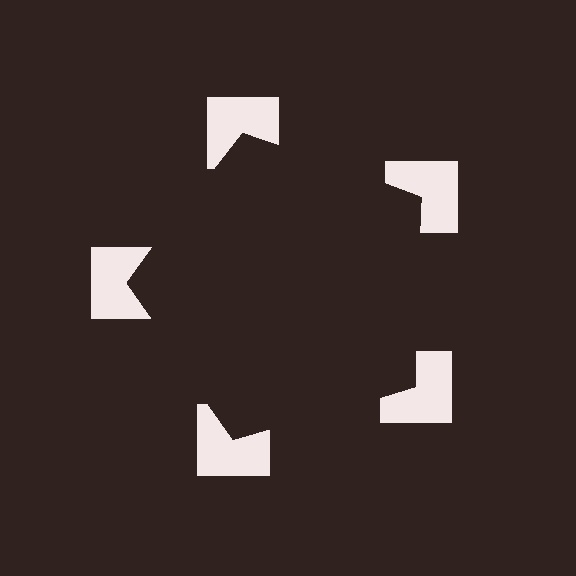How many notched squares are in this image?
There are 5 — one at each vertex of the illusory pentagon.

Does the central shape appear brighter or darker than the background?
It typically appears slightly darker than the background, even though no actual brightness change is drawn.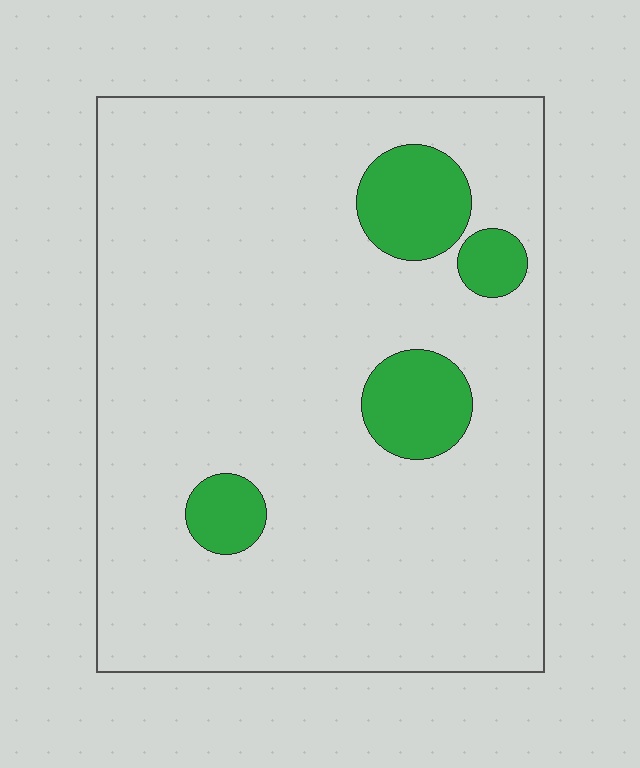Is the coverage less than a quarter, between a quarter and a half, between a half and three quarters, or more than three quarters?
Less than a quarter.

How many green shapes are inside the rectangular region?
4.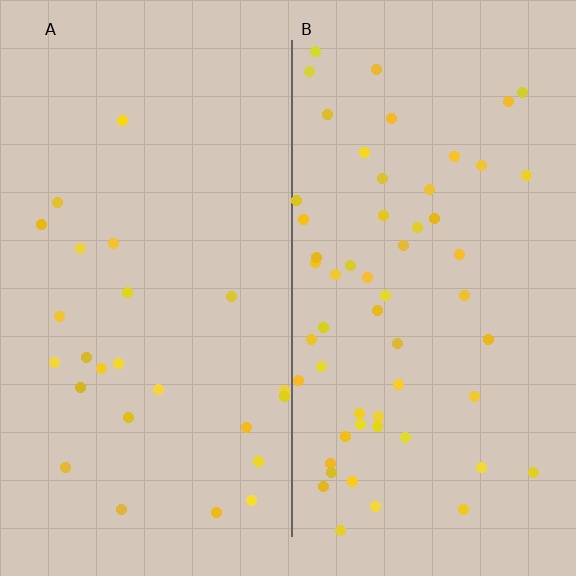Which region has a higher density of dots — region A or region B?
B (the right).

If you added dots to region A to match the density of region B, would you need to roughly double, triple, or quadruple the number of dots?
Approximately double.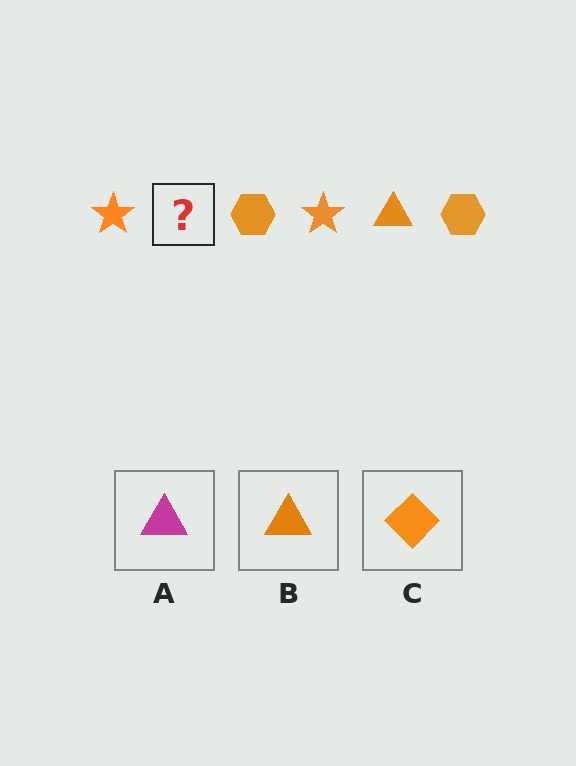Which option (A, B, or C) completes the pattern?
B.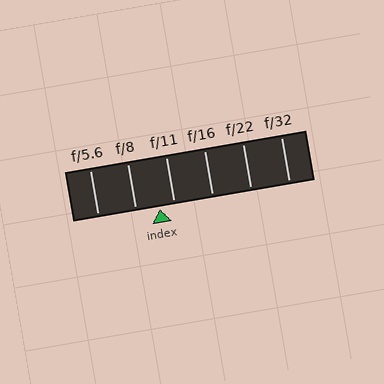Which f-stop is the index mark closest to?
The index mark is closest to f/11.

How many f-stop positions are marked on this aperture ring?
There are 6 f-stop positions marked.